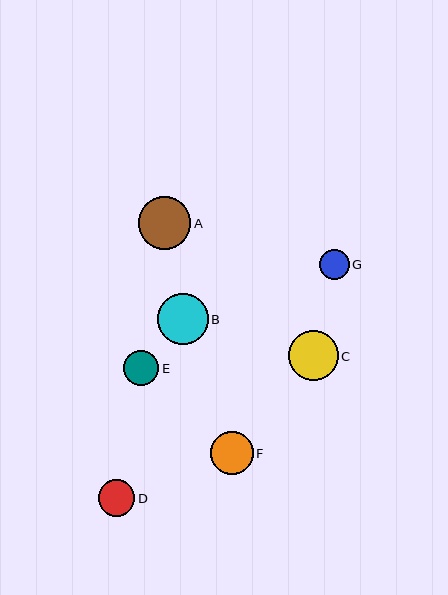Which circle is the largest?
Circle A is the largest with a size of approximately 53 pixels.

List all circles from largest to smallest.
From largest to smallest: A, B, C, F, D, E, G.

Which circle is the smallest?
Circle G is the smallest with a size of approximately 30 pixels.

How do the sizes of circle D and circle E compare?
Circle D and circle E are approximately the same size.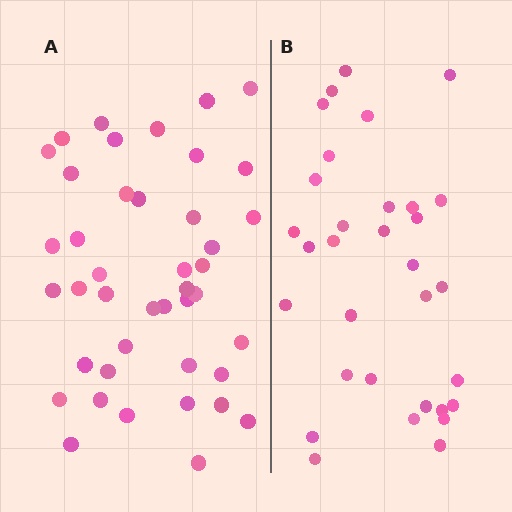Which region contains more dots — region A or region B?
Region A (the left region) has more dots.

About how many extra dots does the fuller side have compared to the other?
Region A has roughly 10 or so more dots than region B.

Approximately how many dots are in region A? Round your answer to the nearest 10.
About 40 dots. (The exact count is 42, which rounds to 40.)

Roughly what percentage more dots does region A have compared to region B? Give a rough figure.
About 30% more.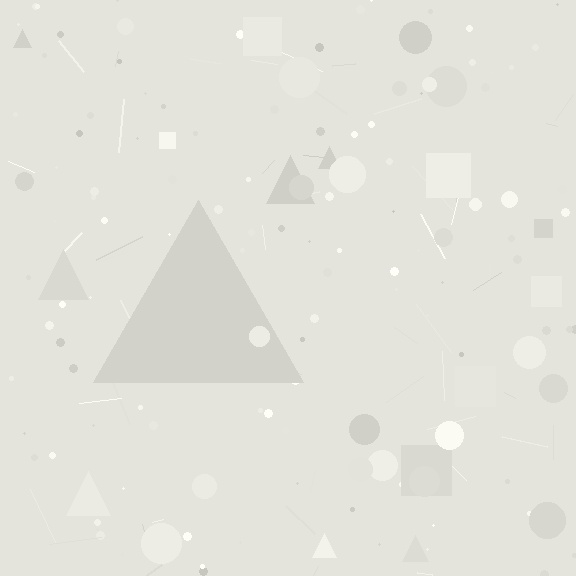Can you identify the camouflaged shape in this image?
The camouflaged shape is a triangle.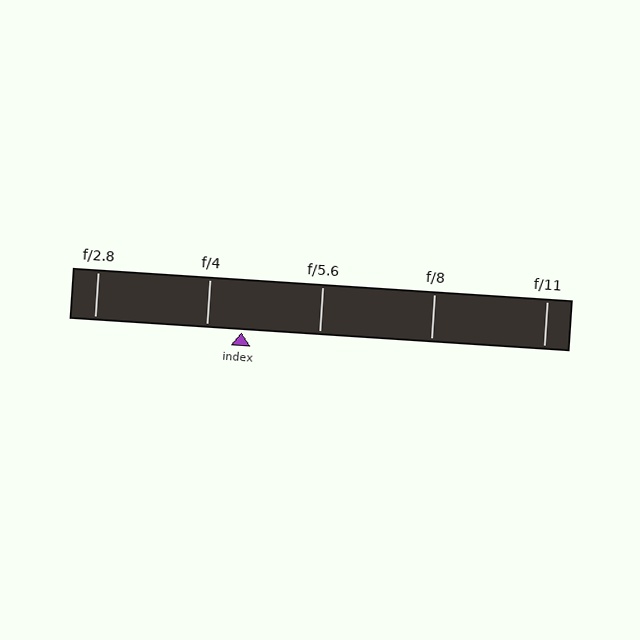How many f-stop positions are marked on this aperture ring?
There are 5 f-stop positions marked.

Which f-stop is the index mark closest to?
The index mark is closest to f/4.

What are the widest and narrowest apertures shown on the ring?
The widest aperture shown is f/2.8 and the narrowest is f/11.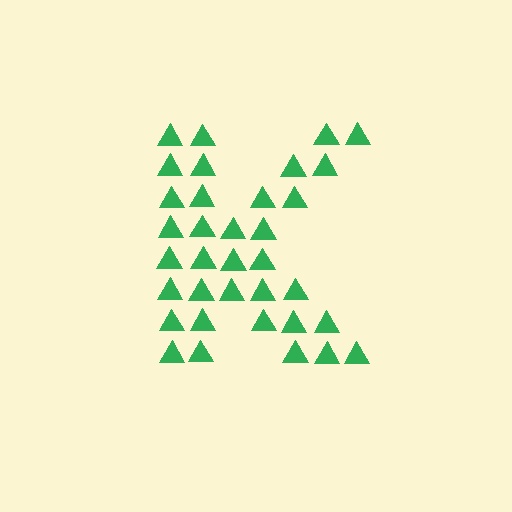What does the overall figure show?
The overall figure shows the letter K.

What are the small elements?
The small elements are triangles.